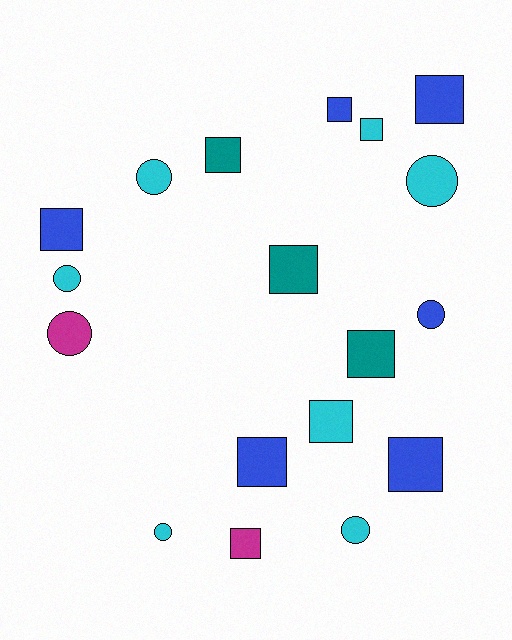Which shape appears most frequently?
Square, with 11 objects.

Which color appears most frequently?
Cyan, with 7 objects.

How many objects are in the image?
There are 18 objects.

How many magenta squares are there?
There is 1 magenta square.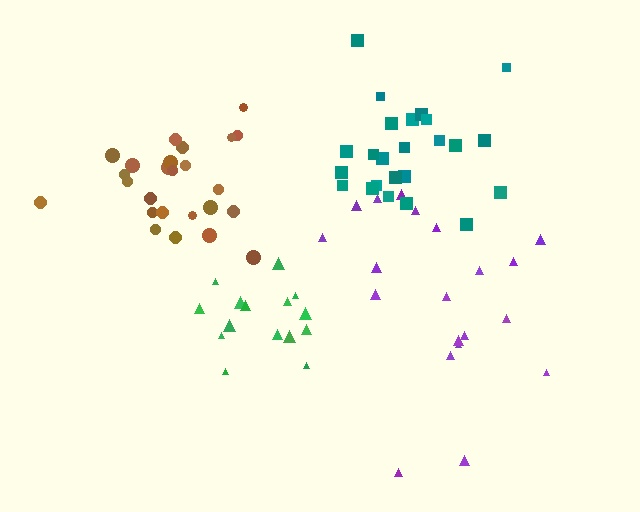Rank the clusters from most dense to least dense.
brown, green, teal, purple.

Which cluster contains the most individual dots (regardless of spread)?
Brown (25).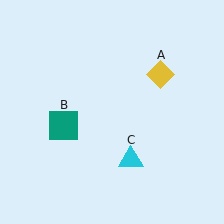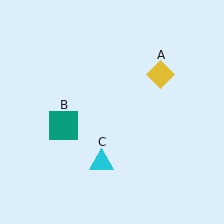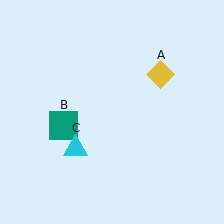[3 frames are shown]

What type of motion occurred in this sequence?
The cyan triangle (object C) rotated clockwise around the center of the scene.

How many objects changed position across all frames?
1 object changed position: cyan triangle (object C).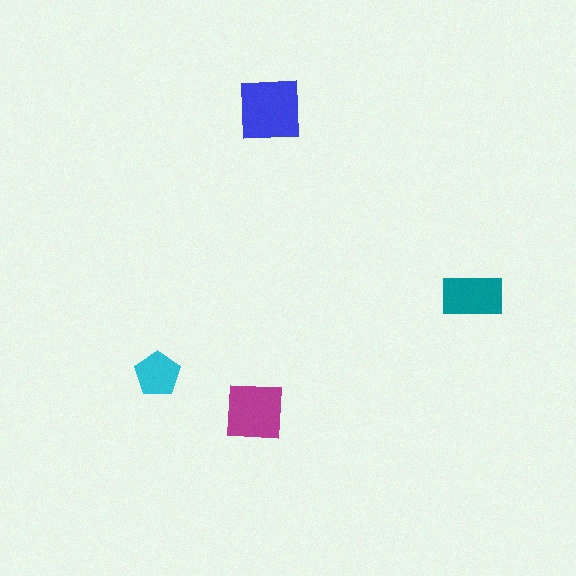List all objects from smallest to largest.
The cyan pentagon, the teal rectangle, the magenta square, the blue square.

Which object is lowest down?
The magenta square is bottommost.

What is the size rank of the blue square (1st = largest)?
1st.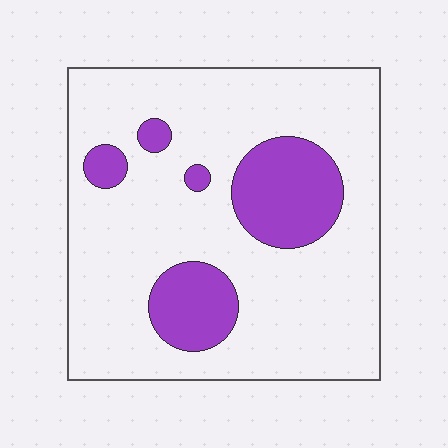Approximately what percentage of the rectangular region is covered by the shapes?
Approximately 20%.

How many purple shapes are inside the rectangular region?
5.